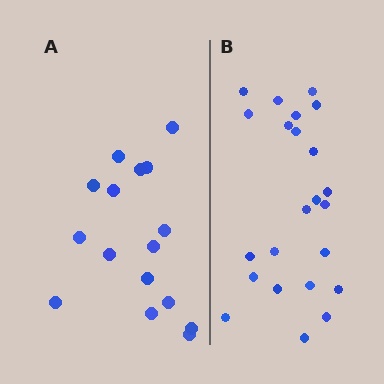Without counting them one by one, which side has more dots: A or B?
Region B (the right region) has more dots.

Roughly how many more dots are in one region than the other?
Region B has roughly 8 or so more dots than region A.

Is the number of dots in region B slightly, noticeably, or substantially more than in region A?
Region B has noticeably more, but not dramatically so. The ratio is roughly 1.4 to 1.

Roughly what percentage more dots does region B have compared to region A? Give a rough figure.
About 45% more.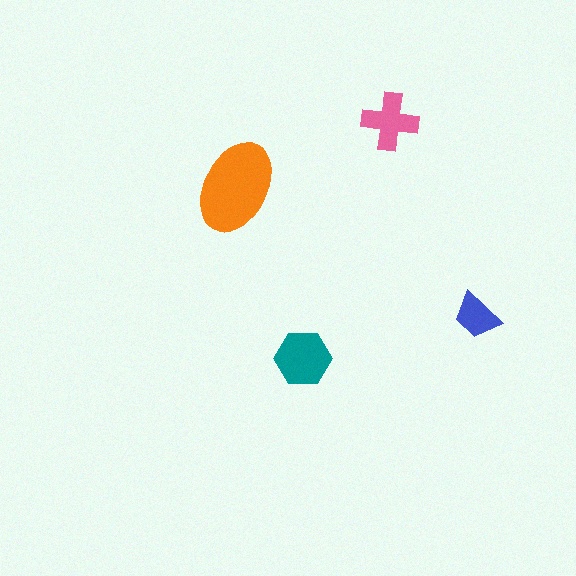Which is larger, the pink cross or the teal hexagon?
The teal hexagon.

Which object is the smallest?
The blue trapezoid.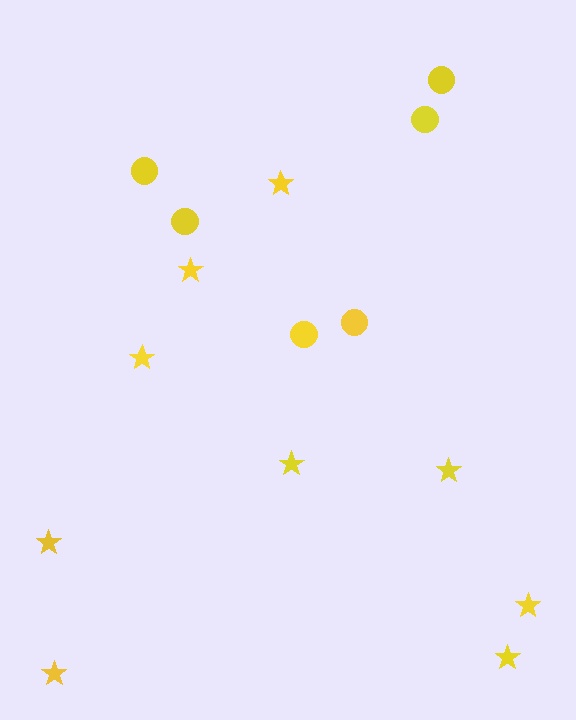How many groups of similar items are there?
There are 2 groups: one group of circles (6) and one group of stars (9).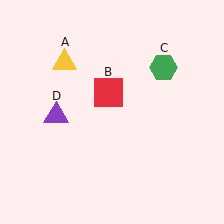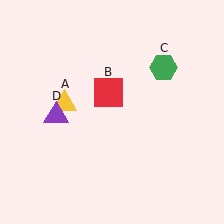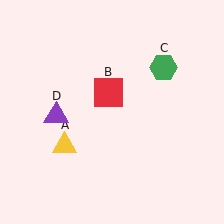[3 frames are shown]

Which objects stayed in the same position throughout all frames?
Red square (object B) and green hexagon (object C) and purple triangle (object D) remained stationary.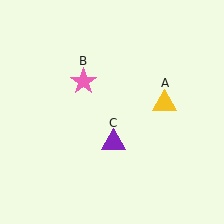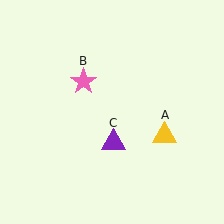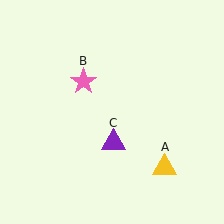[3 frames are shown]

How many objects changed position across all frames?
1 object changed position: yellow triangle (object A).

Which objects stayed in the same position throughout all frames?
Pink star (object B) and purple triangle (object C) remained stationary.